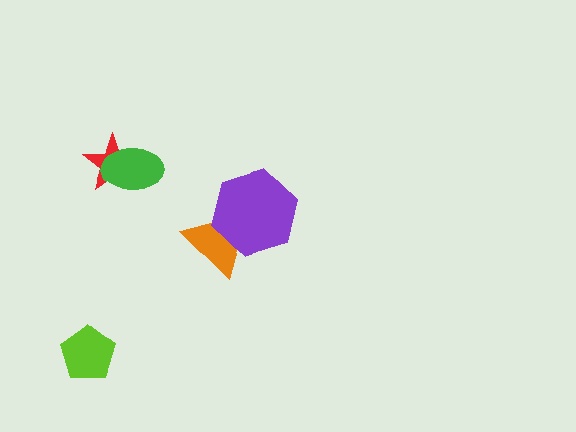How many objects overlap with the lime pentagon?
0 objects overlap with the lime pentagon.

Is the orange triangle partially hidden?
Yes, it is partially covered by another shape.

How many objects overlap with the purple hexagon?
1 object overlaps with the purple hexagon.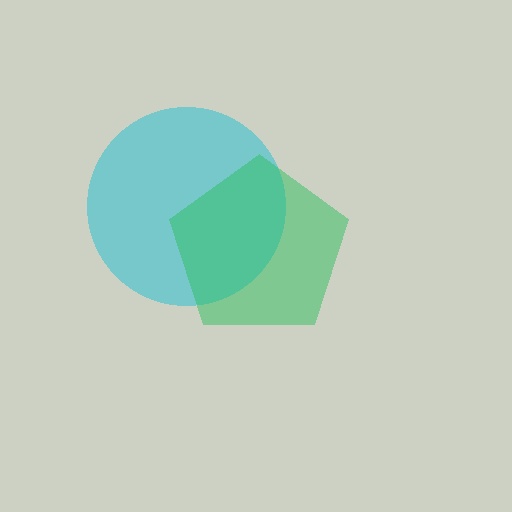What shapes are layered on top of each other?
The layered shapes are: a cyan circle, a green pentagon.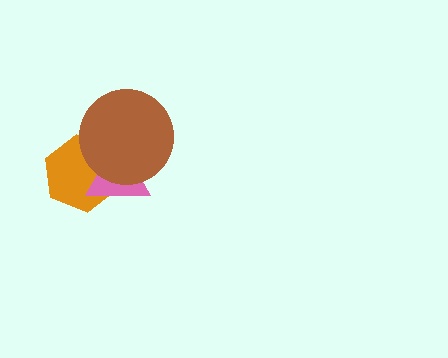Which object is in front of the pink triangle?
The brown circle is in front of the pink triangle.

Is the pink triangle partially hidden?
Yes, it is partially covered by another shape.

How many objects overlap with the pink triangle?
2 objects overlap with the pink triangle.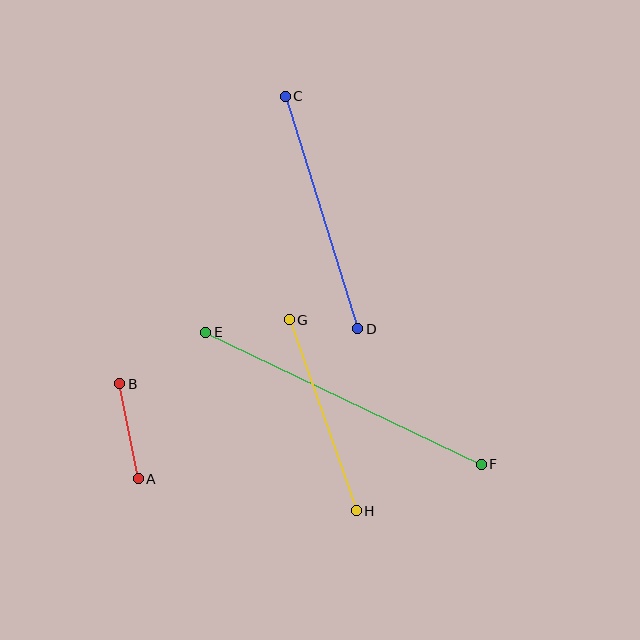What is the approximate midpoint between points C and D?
The midpoint is at approximately (322, 213) pixels.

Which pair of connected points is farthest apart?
Points E and F are farthest apart.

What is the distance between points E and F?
The distance is approximately 305 pixels.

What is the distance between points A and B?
The distance is approximately 97 pixels.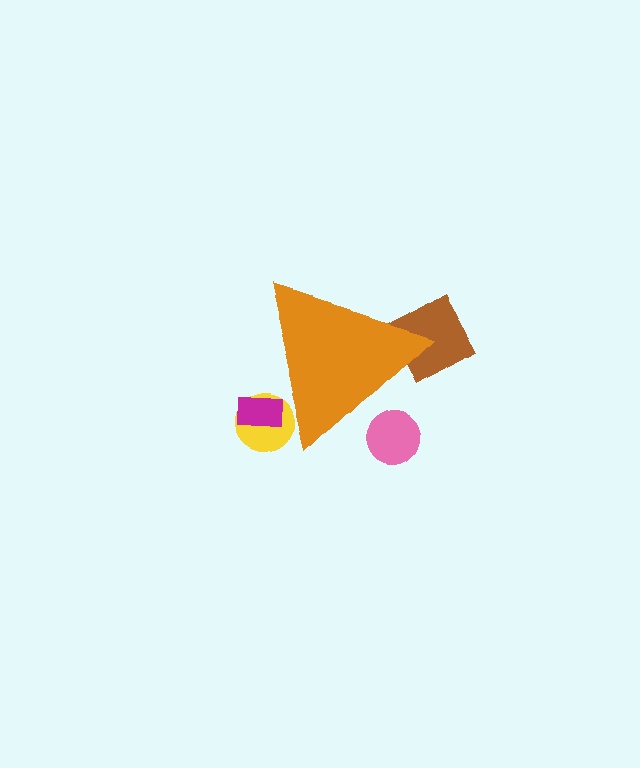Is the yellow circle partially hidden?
Yes, the yellow circle is partially hidden behind the orange triangle.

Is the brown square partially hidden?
Yes, the brown square is partially hidden behind the orange triangle.